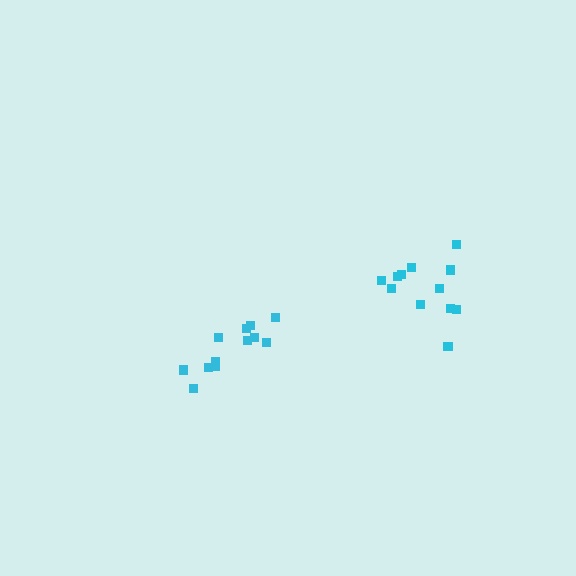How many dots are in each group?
Group 1: 12 dots, Group 2: 12 dots (24 total).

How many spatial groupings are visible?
There are 2 spatial groupings.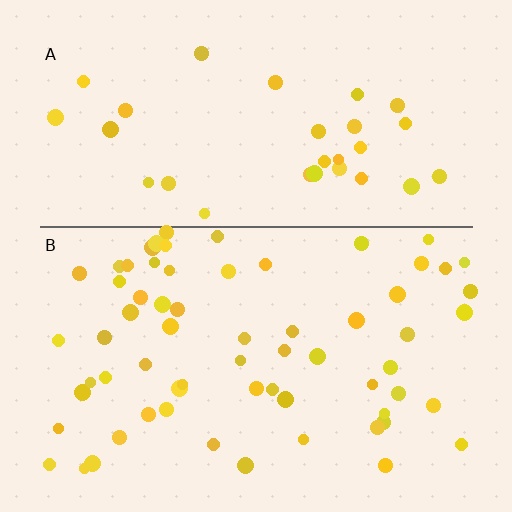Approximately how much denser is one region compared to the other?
Approximately 2.1× — region B over region A.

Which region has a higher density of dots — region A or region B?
B (the bottom).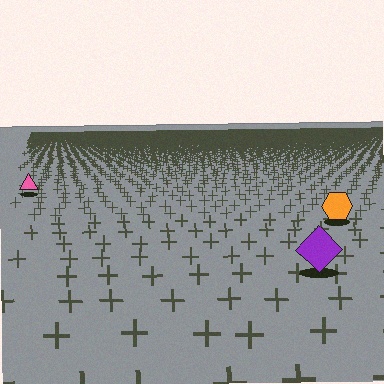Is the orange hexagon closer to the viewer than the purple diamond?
No. The purple diamond is closer — you can tell from the texture gradient: the ground texture is coarser near it.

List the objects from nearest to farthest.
From nearest to farthest: the purple diamond, the orange hexagon, the pink triangle.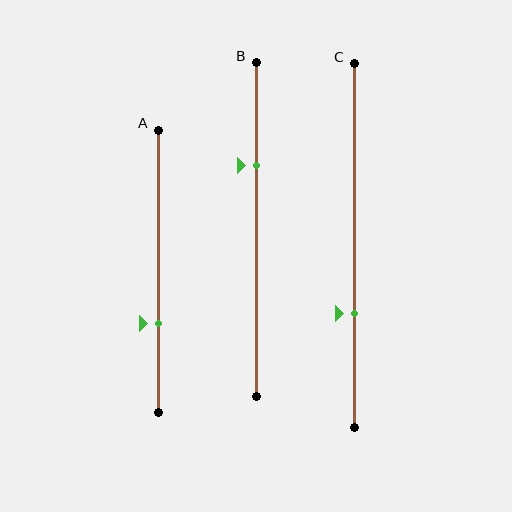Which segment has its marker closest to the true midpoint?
Segment A has its marker closest to the true midpoint.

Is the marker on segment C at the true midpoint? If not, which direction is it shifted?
No, the marker on segment C is shifted downward by about 19% of the segment length.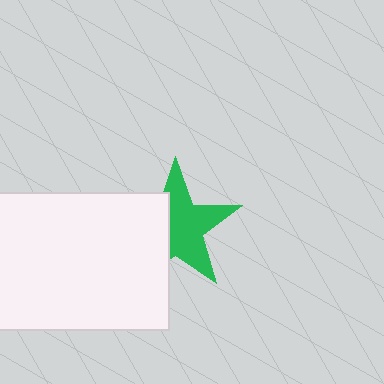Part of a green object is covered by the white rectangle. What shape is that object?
It is a star.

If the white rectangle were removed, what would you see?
You would see the complete green star.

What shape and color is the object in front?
The object in front is a white rectangle.